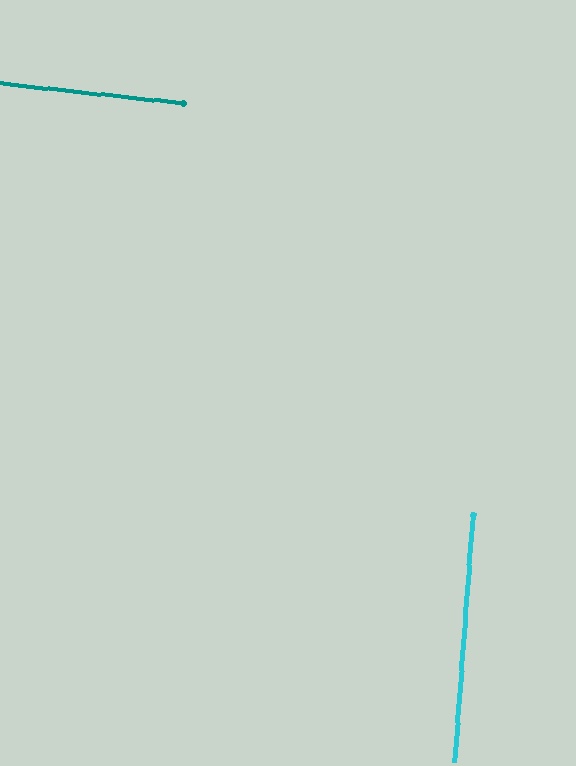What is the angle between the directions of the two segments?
Approximately 88 degrees.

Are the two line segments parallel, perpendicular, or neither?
Perpendicular — they meet at approximately 88°.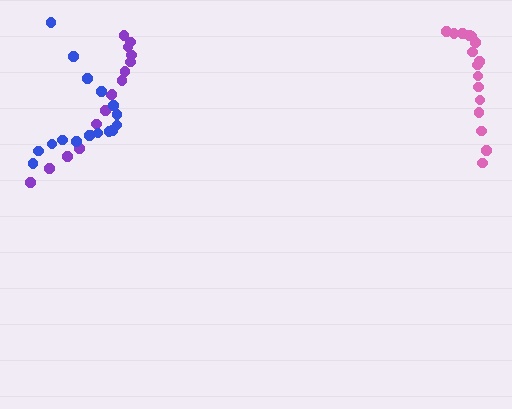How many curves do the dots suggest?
There are 3 distinct paths.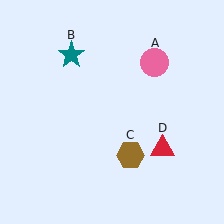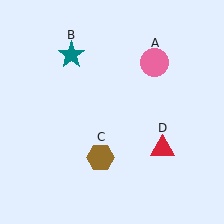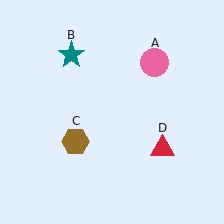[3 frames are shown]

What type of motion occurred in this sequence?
The brown hexagon (object C) rotated clockwise around the center of the scene.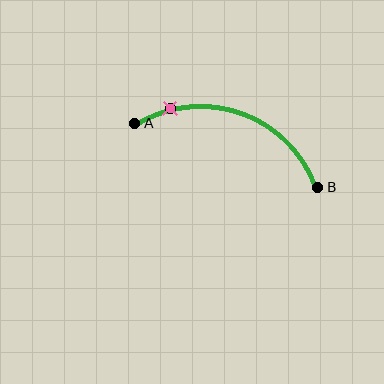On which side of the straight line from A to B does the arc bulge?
The arc bulges above the straight line connecting A and B.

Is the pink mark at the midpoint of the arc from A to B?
No. The pink mark lies on the arc but is closer to endpoint A. The arc midpoint would be at the point on the curve equidistant along the arc from both A and B.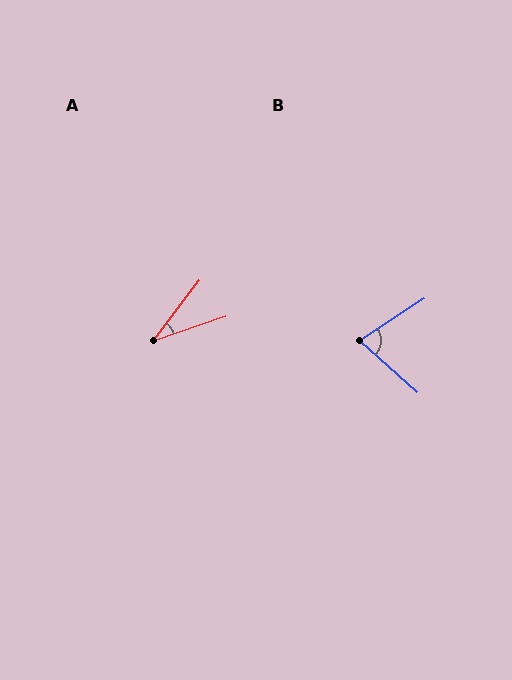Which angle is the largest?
B, at approximately 75 degrees.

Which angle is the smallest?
A, at approximately 34 degrees.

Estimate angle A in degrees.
Approximately 34 degrees.